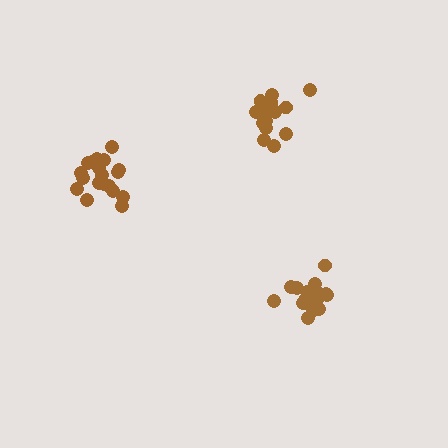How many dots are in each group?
Group 1: 19 dots, Group 2: 16 dots, Group 3: 17 dots (52 total).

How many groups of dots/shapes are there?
There are 3 groups.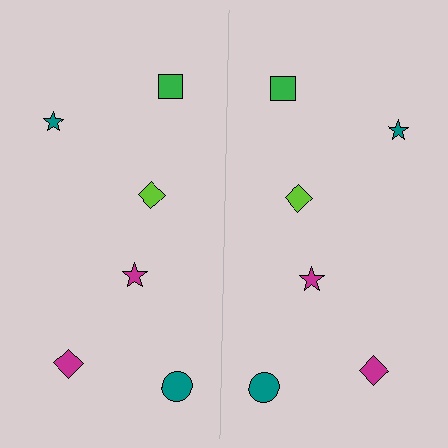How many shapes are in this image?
There are 12 shapes in this image.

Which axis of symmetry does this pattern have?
The pattern has a vertical axis of symmetry running through the center of the image.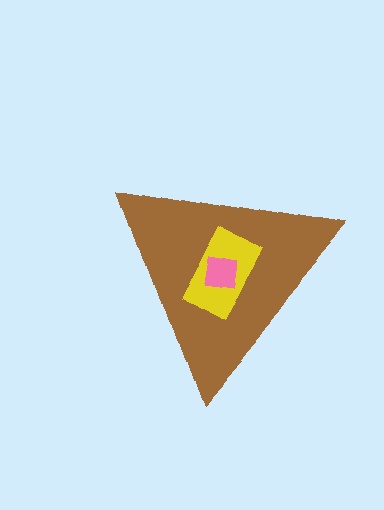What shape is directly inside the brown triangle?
The yellow rectangle.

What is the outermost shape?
The brown triangle.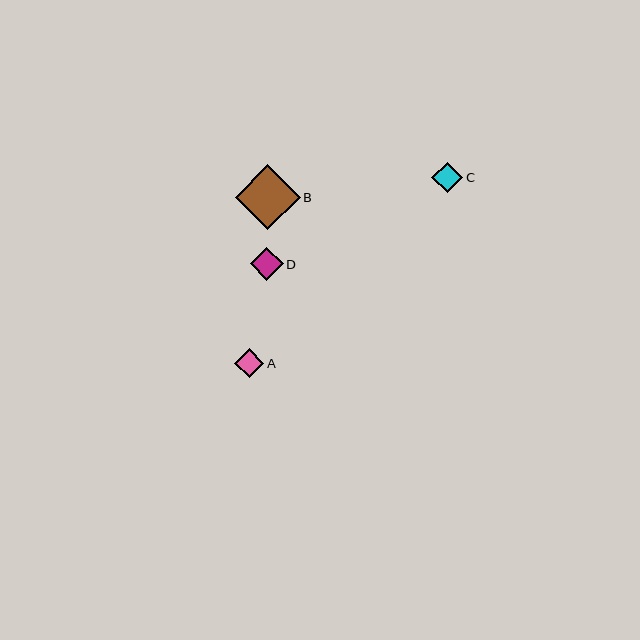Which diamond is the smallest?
Diamond A is the smallest with a size of approximately 30 pixels.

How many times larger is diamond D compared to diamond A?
Diamond D is approximately 1.1 times the size of diamond A.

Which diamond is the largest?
Diamond B is the largest with a size of approximately 65 pixels.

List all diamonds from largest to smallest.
From largest to smallest: B, D, C, A.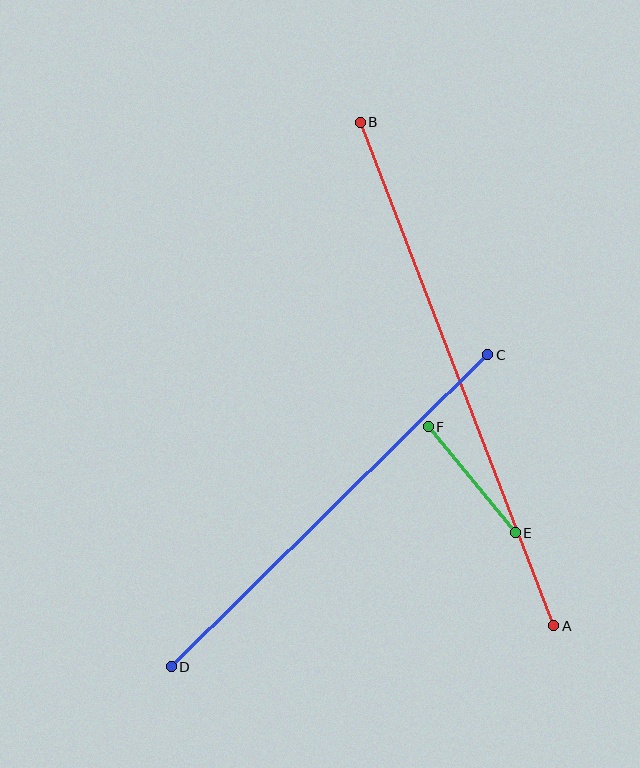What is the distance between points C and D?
The distance is approximately 445 pixels.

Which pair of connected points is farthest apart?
Points A and B are farthest apart.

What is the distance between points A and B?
The distance is approximately 539 pixels.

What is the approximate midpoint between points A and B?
The midpoint is at approximately (457, 374) pixels.